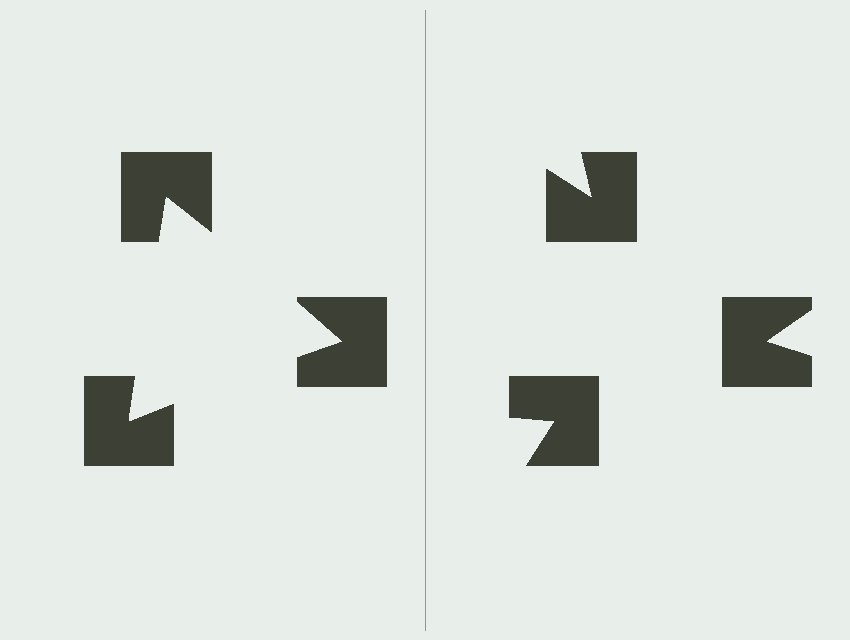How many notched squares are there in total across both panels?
6 — 3 on each side.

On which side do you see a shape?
An illusory triangle appears on the left side. On the right side the wedge cuts are rotated, so no coherent shape forms.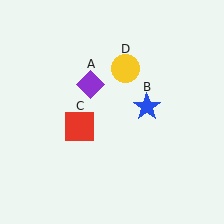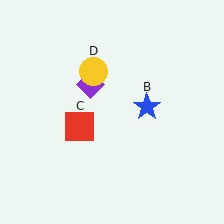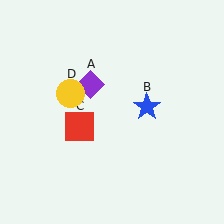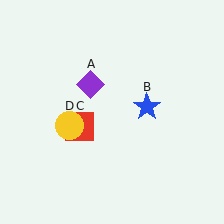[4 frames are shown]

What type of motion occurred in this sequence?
The yellow circle (object D) rotated counterclockwise around the center of the scene.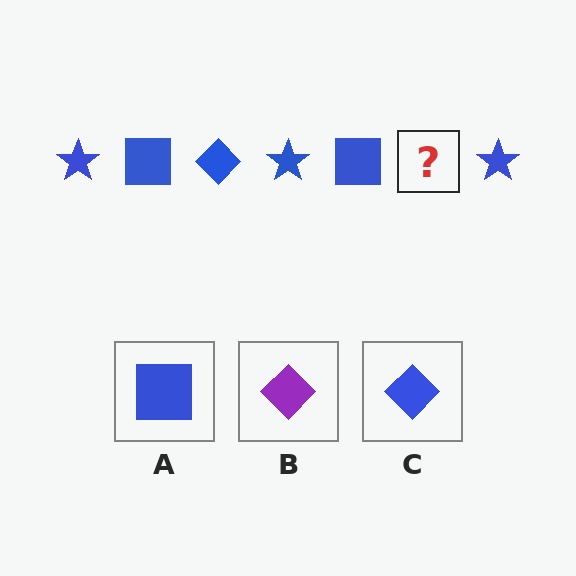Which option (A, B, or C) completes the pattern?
C.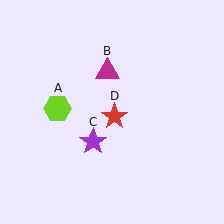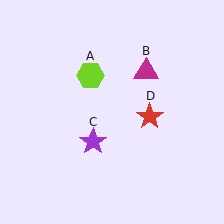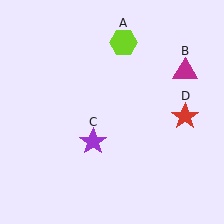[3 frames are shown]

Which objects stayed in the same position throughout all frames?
Purple star (object C) remained stationary.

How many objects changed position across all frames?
3 objects changed position: lime hexagon (object A), magenta triangle (object B), red star (object D).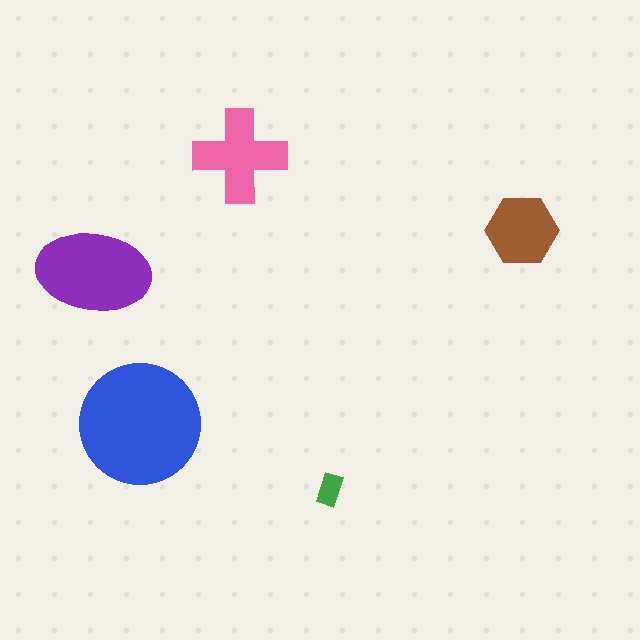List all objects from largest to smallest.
The blue circle, the purple ellipse, the pink cross, the brown hexagon, the green rectangle.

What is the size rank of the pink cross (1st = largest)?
3rd.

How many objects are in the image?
There are 5 objects in the image.